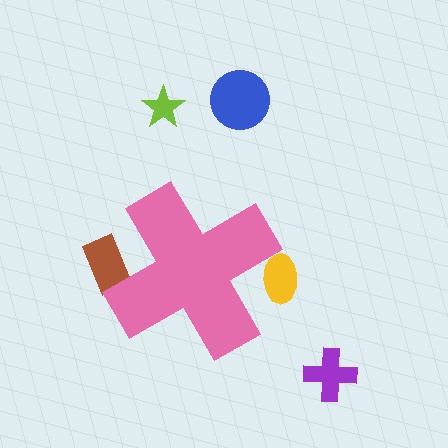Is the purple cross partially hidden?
No, the purple cross is fully visible.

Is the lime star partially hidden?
No, the lime star is fully visible.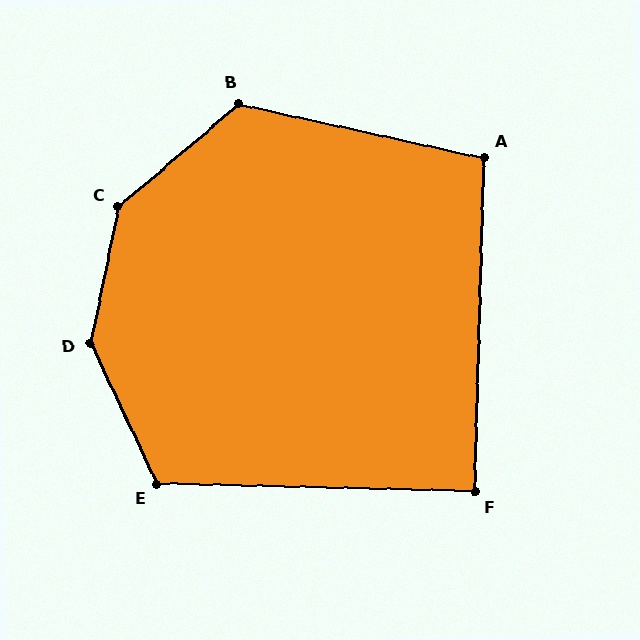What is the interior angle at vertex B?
Approximately 127 degrees (obtuse).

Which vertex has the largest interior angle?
D, at approximately 143 degrees.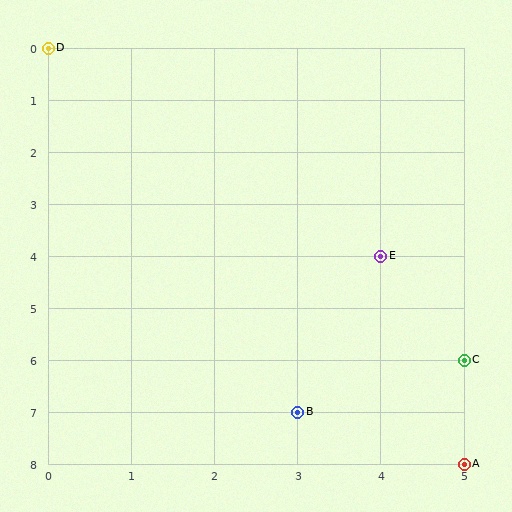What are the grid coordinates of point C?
Point C is at grid coordinates (5, 6).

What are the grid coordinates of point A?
Point A is at grid coordinates (5, 8).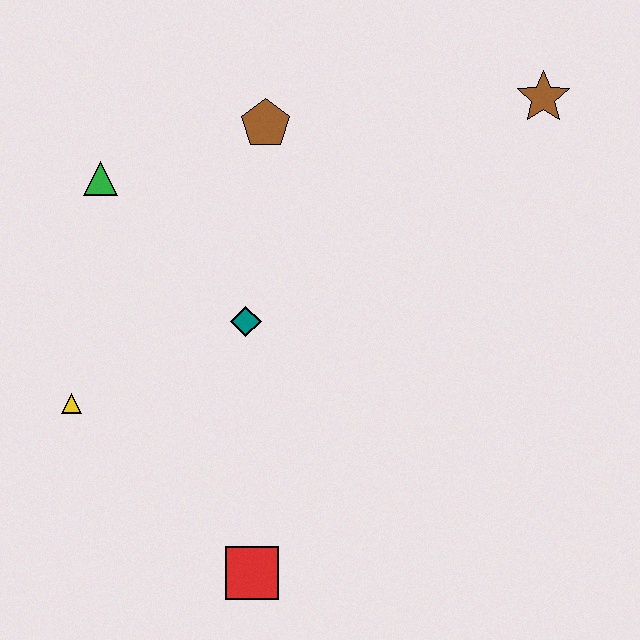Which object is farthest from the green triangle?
The brown star is farthest from the green triangle.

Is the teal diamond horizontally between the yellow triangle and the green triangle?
No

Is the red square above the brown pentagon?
No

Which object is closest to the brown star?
The brown pentagon is closest to the brown star.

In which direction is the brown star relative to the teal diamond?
The brown star is to the right of the teal diamond.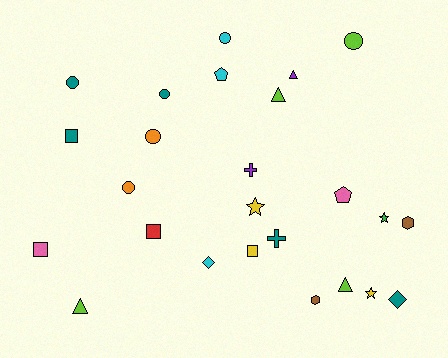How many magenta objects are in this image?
There are no magenta objects.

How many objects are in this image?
There are 25 objects.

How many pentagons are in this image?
There are 2 pentagons.